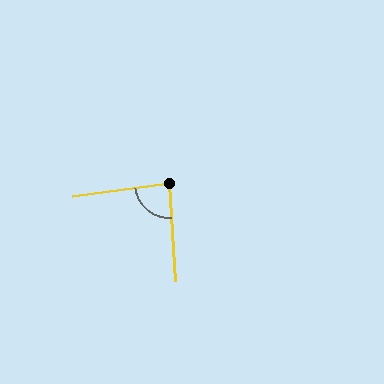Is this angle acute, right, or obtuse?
It is approximately a right angle.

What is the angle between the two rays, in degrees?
Approximately 85 degrees.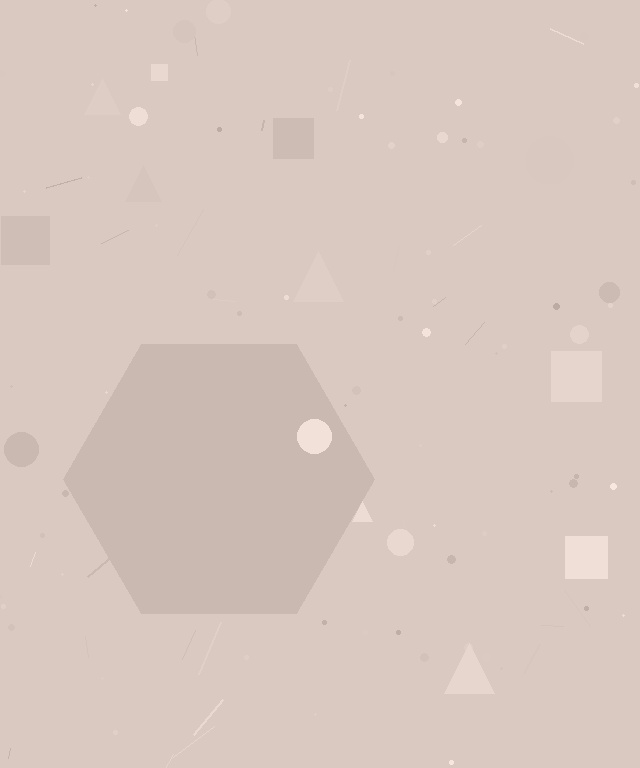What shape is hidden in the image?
A hexagon is hidden in the image.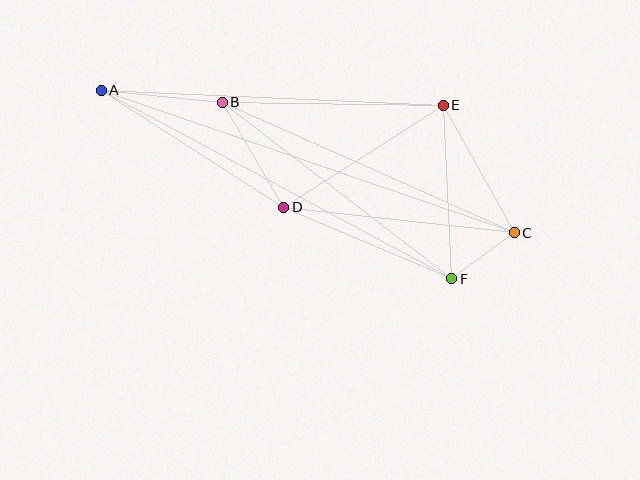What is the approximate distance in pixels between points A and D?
The distance between A and D is approximately 217 pixels.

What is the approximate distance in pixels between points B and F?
The distance between B and F is approximately 289 pixels.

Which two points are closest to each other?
Points C and F are closest to each other.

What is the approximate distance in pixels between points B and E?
The distance between B and E is approximately 221 pixels.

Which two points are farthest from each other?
Points A and C are farthest from each other.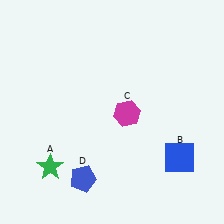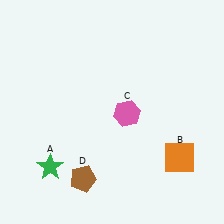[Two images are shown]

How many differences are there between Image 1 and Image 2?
There are 3 differences between the two images.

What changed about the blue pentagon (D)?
In Image 1, D is blue. In Image 2, it changed to brown.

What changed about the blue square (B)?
In Image 1, B is blue. In Image 2, it changed to orange.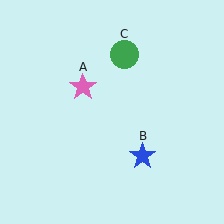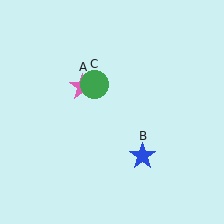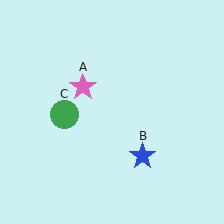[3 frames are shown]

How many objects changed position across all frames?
1 object changed position: green circle (object C).